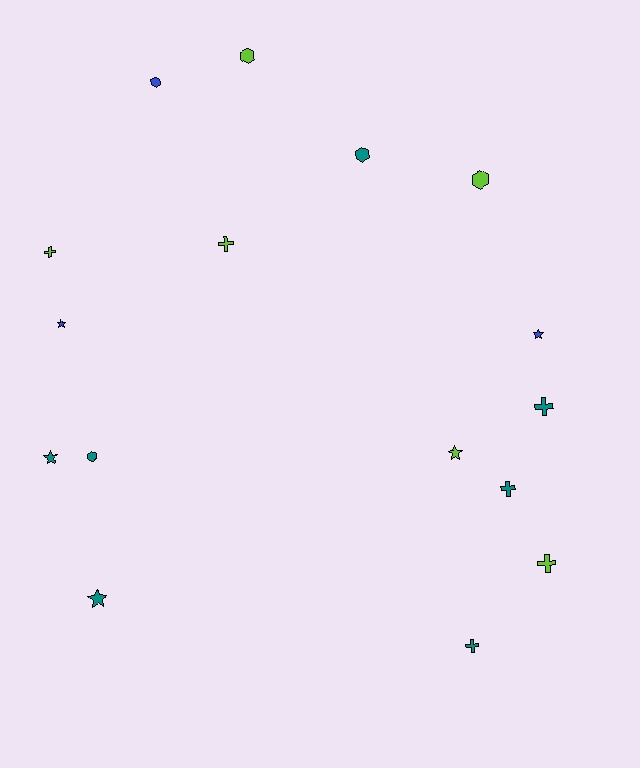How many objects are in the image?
There are 16 objects.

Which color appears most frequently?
Teal, with 7 objects.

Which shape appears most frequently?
Cross, with 6 objects.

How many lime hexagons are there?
There are 2 lime hexagons.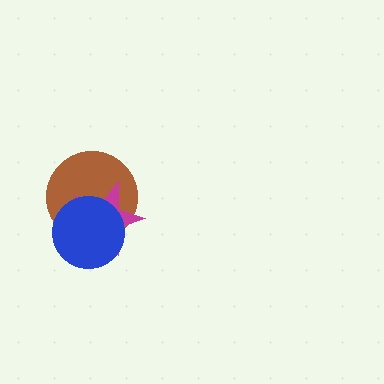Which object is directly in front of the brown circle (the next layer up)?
The magenta star is directly in front of the brown circle.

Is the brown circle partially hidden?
Yes, it is partially covered by another shape.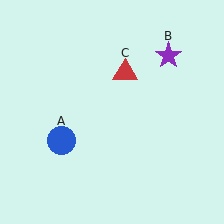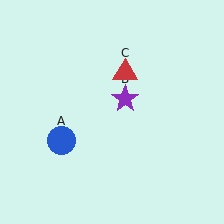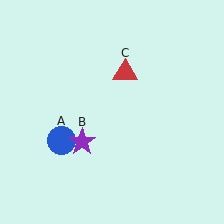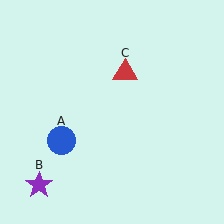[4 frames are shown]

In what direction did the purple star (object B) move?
The purple star (object B) moved down and to the left.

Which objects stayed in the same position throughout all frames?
Blue circle (object A) and red triangle (object C) remained stationary.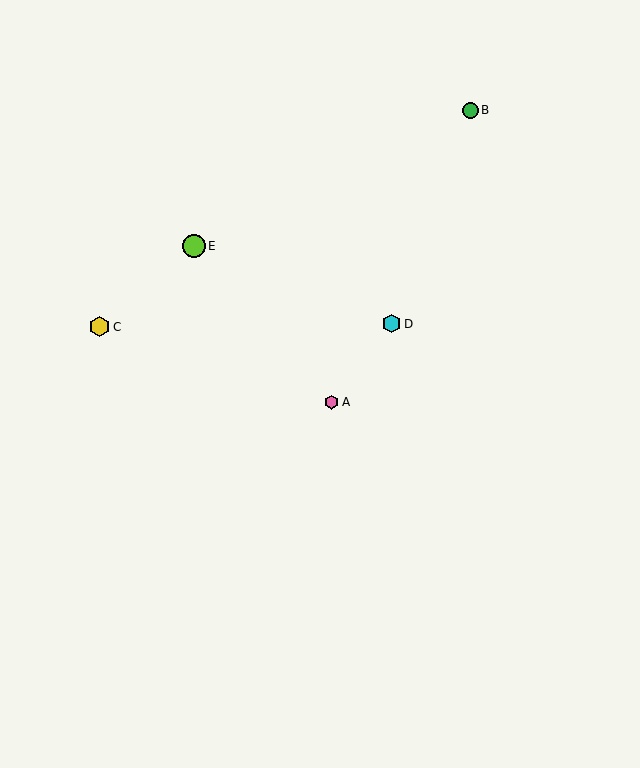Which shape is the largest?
The lime circle (labeled E) is the largest.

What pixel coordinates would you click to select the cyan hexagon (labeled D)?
Click at (391, 324) to select the cyan hexagon D.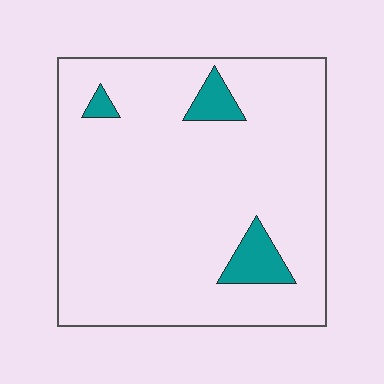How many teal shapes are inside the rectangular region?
3.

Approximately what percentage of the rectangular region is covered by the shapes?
Approximately 5%.